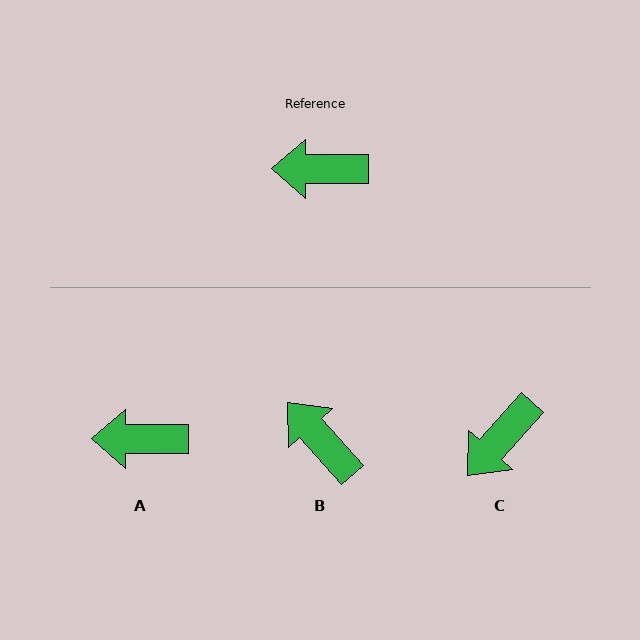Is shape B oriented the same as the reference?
No, it is off by about 48 degrees.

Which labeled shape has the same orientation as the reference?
A.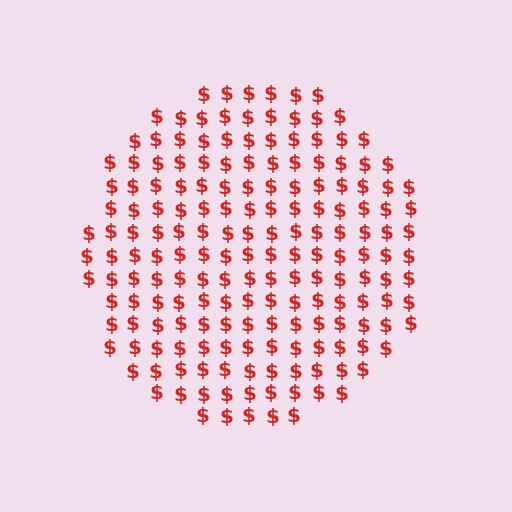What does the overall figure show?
The overall figure shows a circle.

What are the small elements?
The small elements are dollar signs.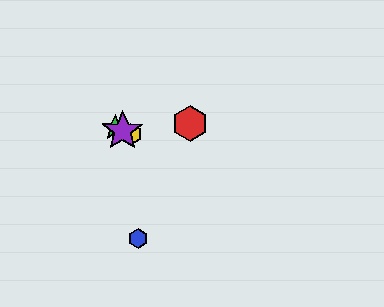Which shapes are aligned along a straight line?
The green star, the yellow hexagon, the purple star are aligned along a straight line.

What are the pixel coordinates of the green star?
The green star is at (115, 128).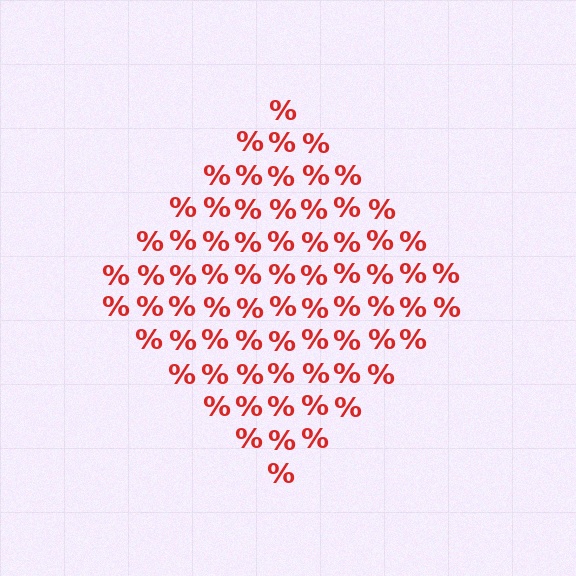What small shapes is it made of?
It is made of small percent signs.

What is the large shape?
The large shape is a diamond.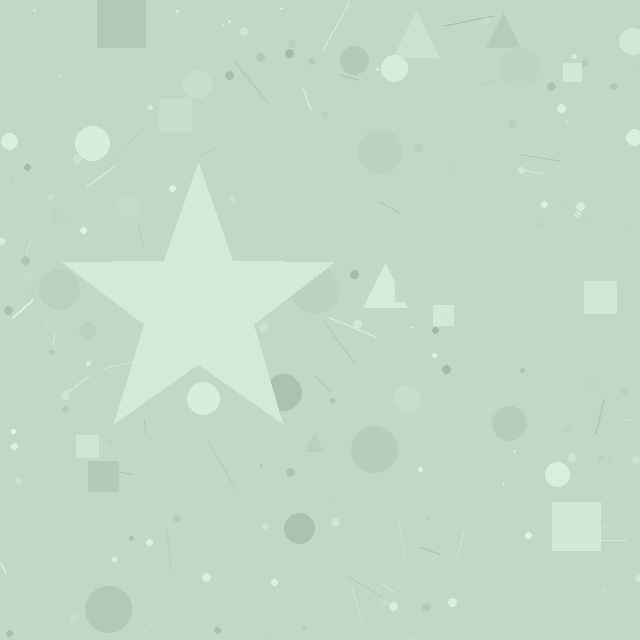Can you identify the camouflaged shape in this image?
The camouflaged shape is a star.